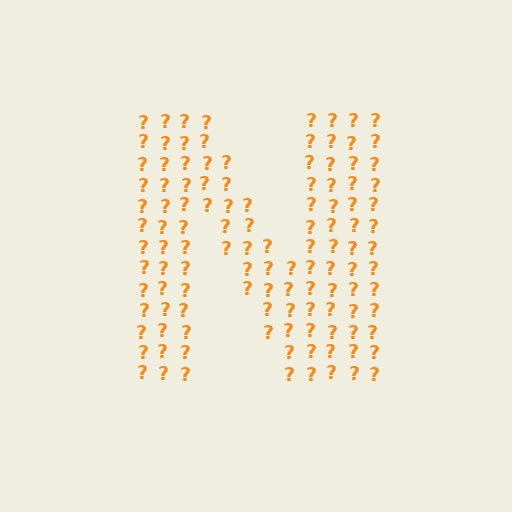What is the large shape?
The large shape is the letter N.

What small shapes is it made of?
It is made of small question marks.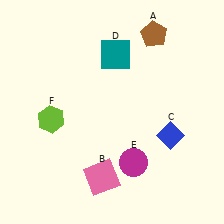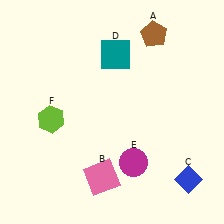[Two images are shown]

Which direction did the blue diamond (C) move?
The blue diamond (C) moved down.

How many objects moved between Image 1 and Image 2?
1 object moved between the two images.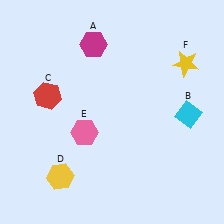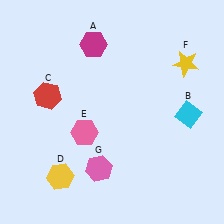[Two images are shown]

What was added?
A pink hexagon (G) was added in Image 2.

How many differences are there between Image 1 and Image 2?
There is 1 difference between the two images.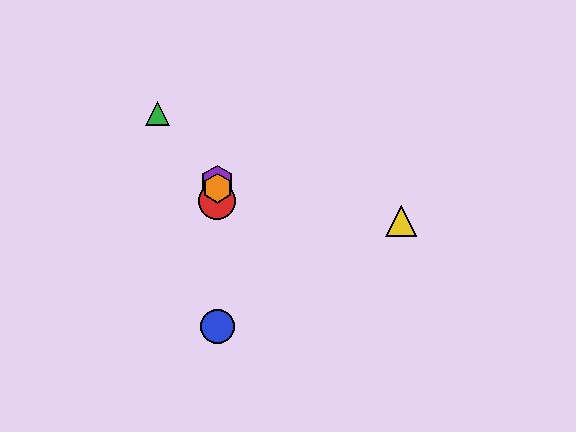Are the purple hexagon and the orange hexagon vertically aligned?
Yes, both are at x≈217.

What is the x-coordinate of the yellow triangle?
The yellow triangle is at x≈401.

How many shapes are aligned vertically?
4 shapes (the red circle, the blue circle, the purple hexagon, the orange hexagon) are aligned vertically.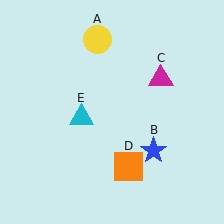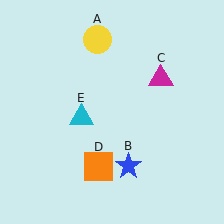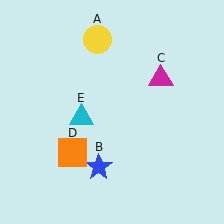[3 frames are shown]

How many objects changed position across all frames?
2 objects changed position: blue star (object B), orange square (object D).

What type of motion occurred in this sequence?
The blue star (object B), orange square (object D) rotated clockwise around the center of the scene.